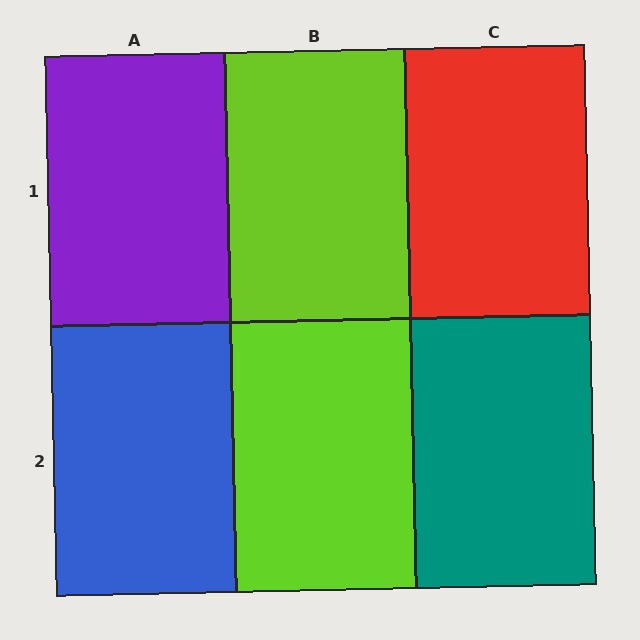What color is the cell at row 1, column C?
Red.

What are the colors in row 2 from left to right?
Blue, lime, teal.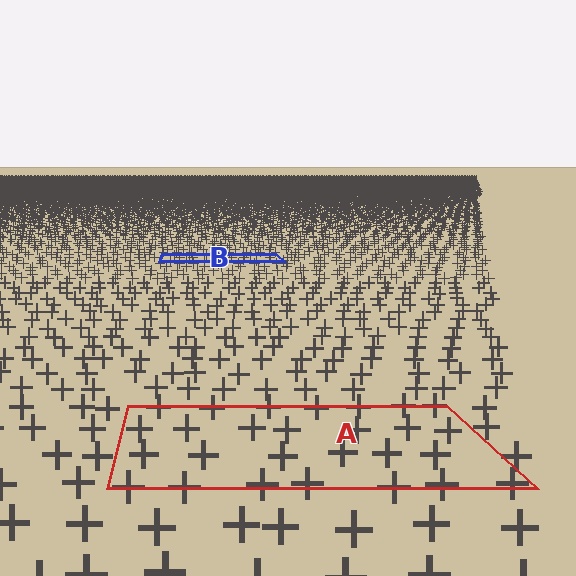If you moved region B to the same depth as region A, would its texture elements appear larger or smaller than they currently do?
They would appear larger. At a closer depth, the same texture elements are projected at a bigger on-screen size.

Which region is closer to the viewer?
Region A is closer. The texture elements there are larger and more spread out.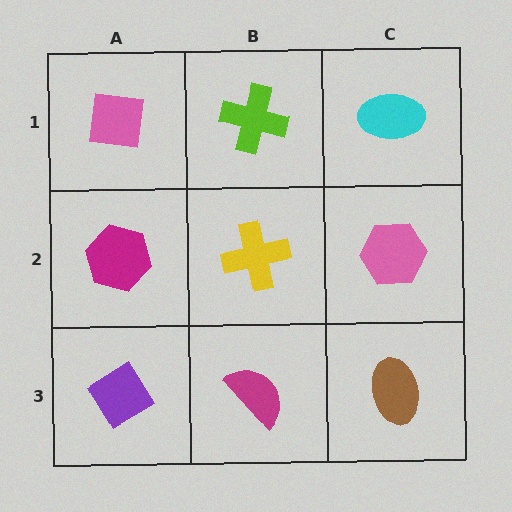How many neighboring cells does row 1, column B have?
3.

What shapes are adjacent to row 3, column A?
A magenta hexagon (row 2, column A), a magenta semicircle (row 3, column B).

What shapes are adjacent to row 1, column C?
A pink hexagon (row 2, column C), a lime cross (row 1, column B).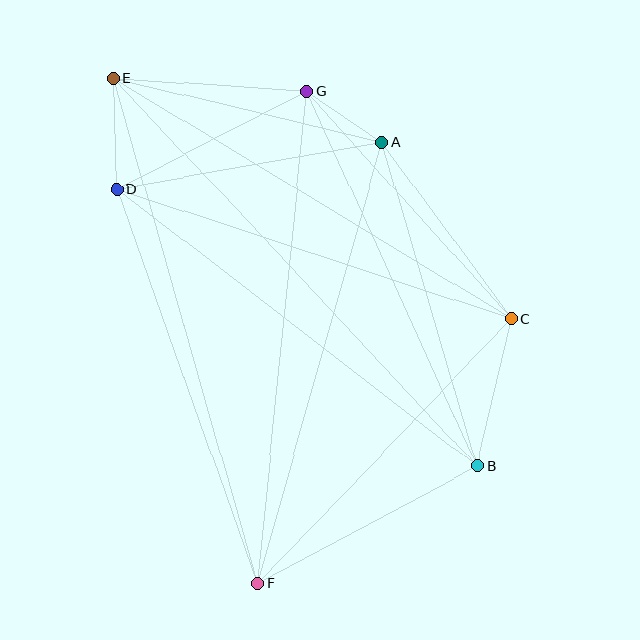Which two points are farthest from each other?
Points B and E are farthest from each other.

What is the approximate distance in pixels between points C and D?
The distance between C and D is approximately 415 pixels.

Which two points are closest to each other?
Points A and G are closest to each other.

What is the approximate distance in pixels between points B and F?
The distance between B and F is approximately 249 pixels.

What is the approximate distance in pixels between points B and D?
The distance between B and D is approximately 455 pixels.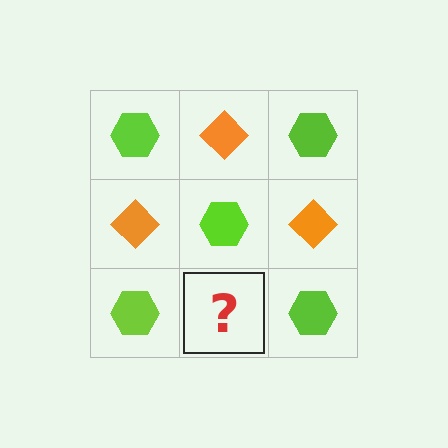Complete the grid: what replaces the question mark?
The question mark should be replaced with an orange diamond.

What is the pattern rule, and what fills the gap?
The rule is that it alternates lime hexagon and orange diamond in a checkerboard pattern. The gap should be filled with an orange diamond.